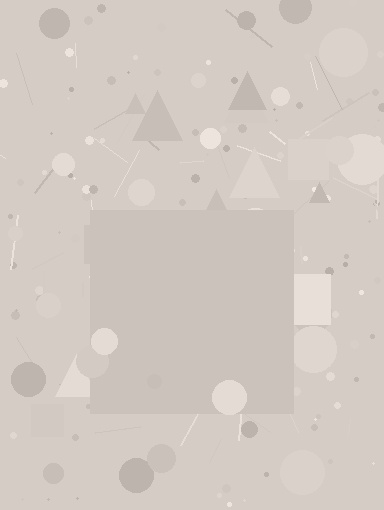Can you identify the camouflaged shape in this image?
The camouflaged shape is a square.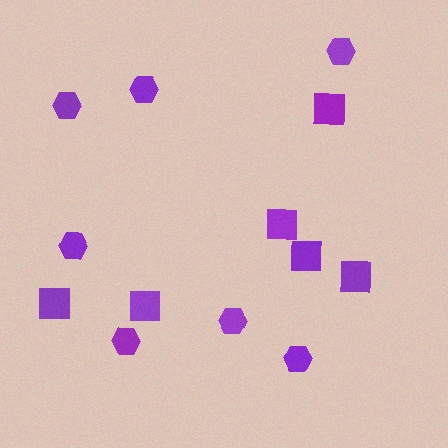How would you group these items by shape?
There are 2 groups: one group of hexagons (7) and one group of squares (6).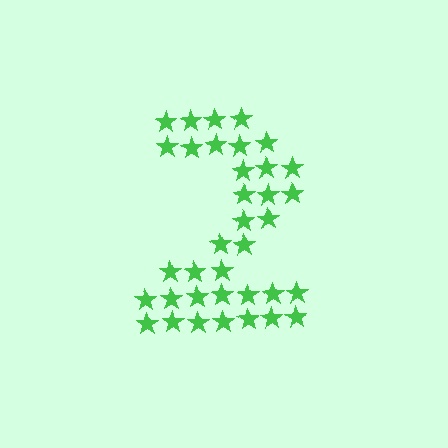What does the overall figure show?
The overall figure shows the digit 2.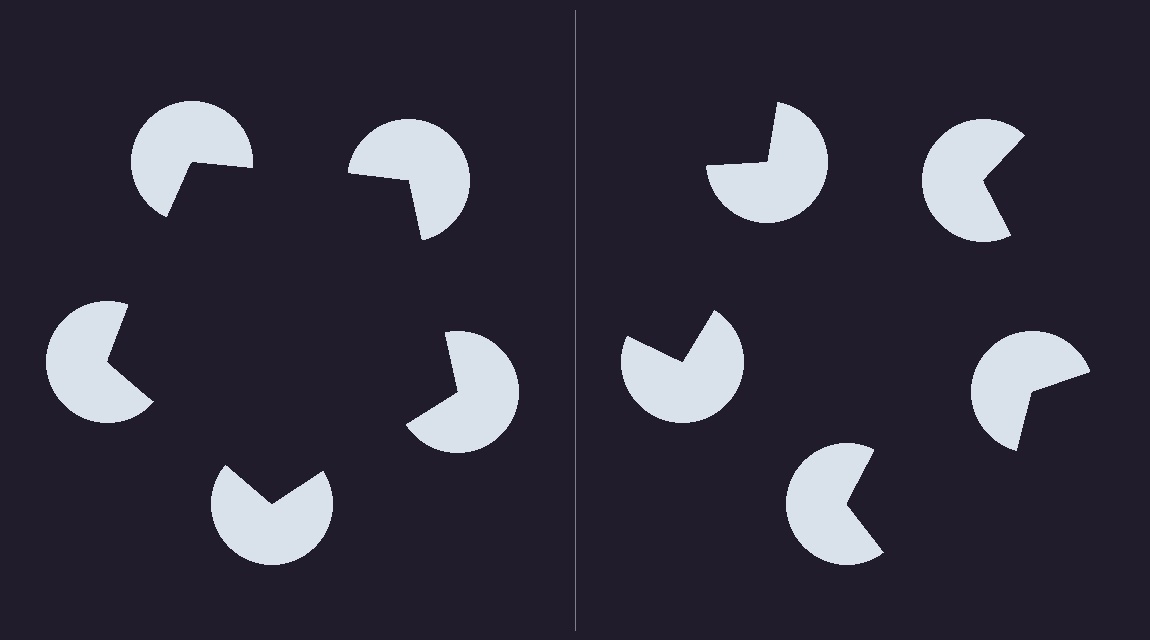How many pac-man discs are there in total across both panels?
10 — 5 on each side.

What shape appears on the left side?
An illusory pentagon.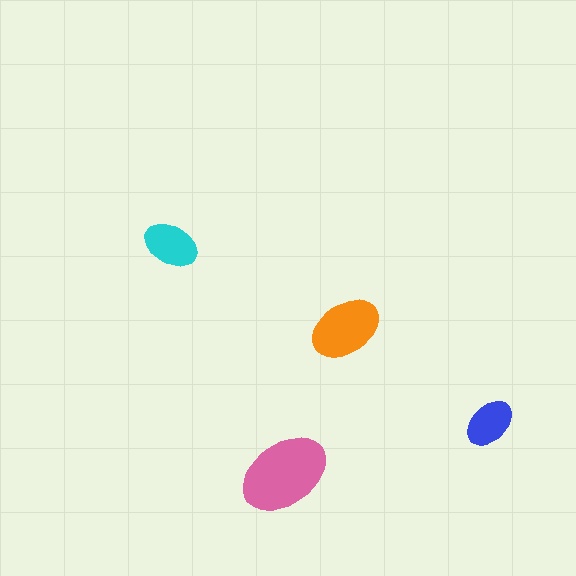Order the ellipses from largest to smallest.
the pink one, the orange one, the cyan one, the blue one.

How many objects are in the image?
There are 4 objects in the image.